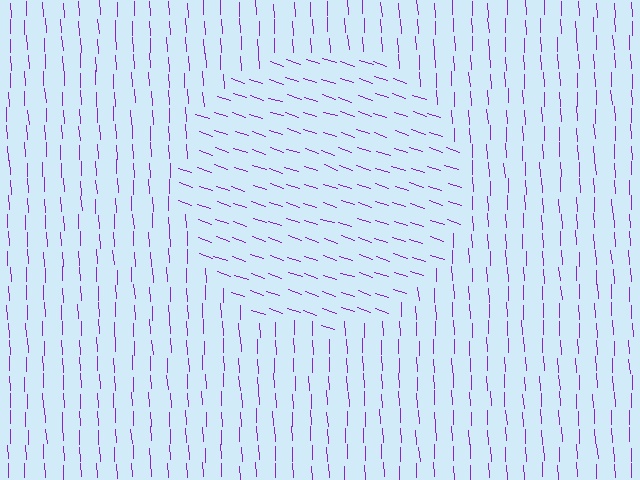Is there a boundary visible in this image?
Yes, there is a texture boundary formed by a change in line orientation.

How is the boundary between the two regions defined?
The boundary is defined purely by a change in line orientation (approximately 68 degrees difference). All lines are the same color and thickness.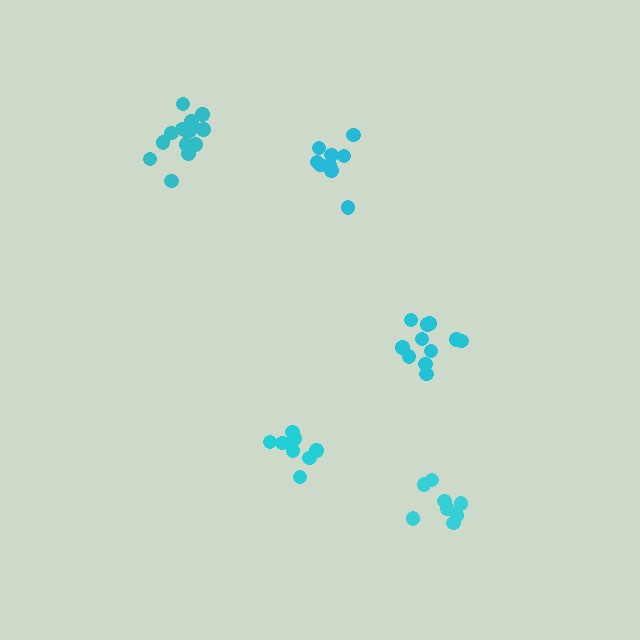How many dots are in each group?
Group 1: 14 dots, Group 2: 9 dots, Group 3: 8 dots, Group 4: 11 dots, Group 5: 8 dots (50 total).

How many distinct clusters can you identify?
There are 5 distinct clusters.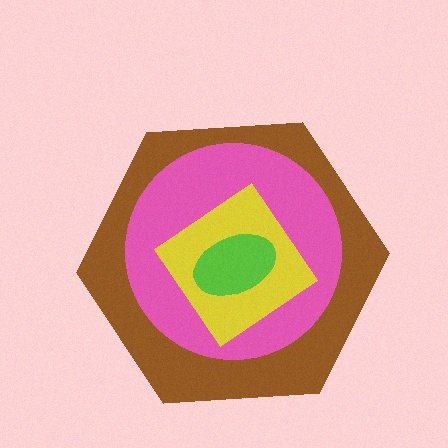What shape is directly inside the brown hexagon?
The pink circle.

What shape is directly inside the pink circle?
The yellow diamond.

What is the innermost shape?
The lime ellipse.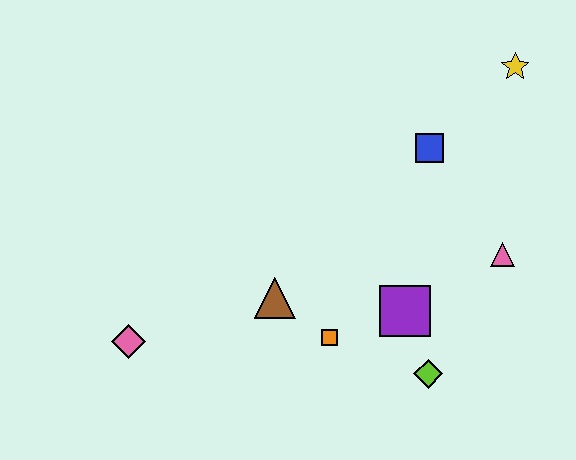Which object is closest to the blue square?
The yellow star is closest to the blue square.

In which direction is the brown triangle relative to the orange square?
The brown triangle is to the left of the orange square.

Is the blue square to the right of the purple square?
Yes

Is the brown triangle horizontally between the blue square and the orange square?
No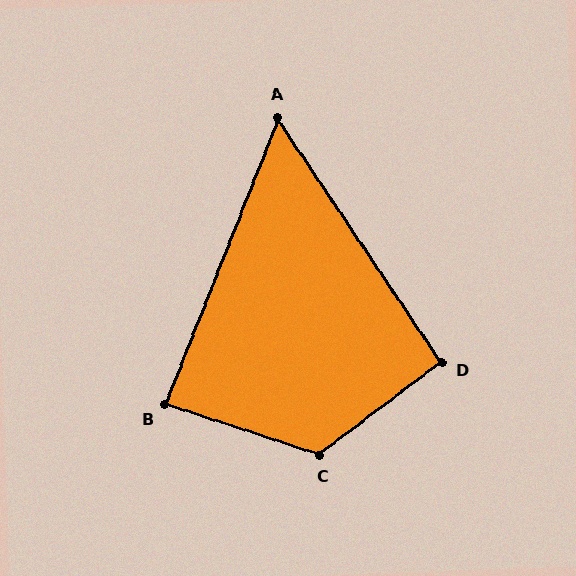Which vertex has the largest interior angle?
C, at approximately 125 degrees.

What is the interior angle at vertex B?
Approximately 86 degrees (approximately right).